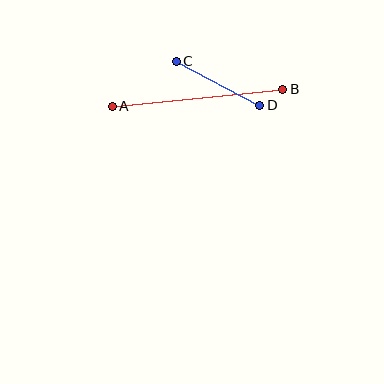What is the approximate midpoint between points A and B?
The midpoint is at approximately (197, 98) pixels.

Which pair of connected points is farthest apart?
Points A and B are farthest apart.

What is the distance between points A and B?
The distance is approximately 171 pixels.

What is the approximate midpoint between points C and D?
The midpoint is at approximately (218, 83) pixels.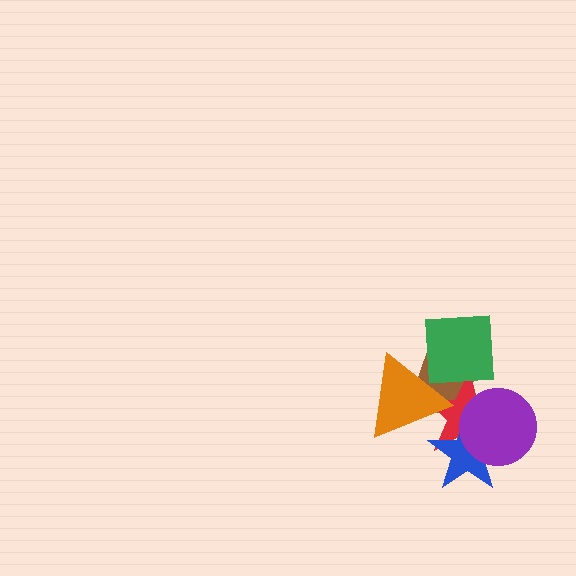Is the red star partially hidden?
Yes, it is partially covered by another shape.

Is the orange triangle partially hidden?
Yes, it is partially covered by another shape.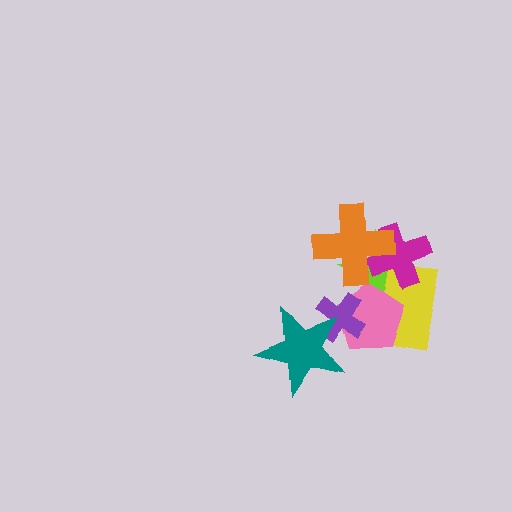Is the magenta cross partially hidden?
Yes, it is partially covered by another shape.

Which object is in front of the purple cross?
The teal star is in front of the purple cross.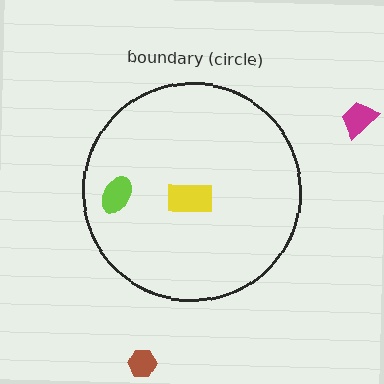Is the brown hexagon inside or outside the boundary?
Outside.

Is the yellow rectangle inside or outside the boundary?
Inside.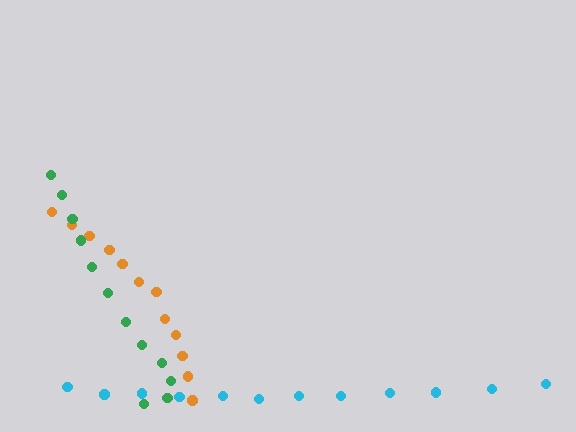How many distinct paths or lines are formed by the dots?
There are 3 distinct paths.